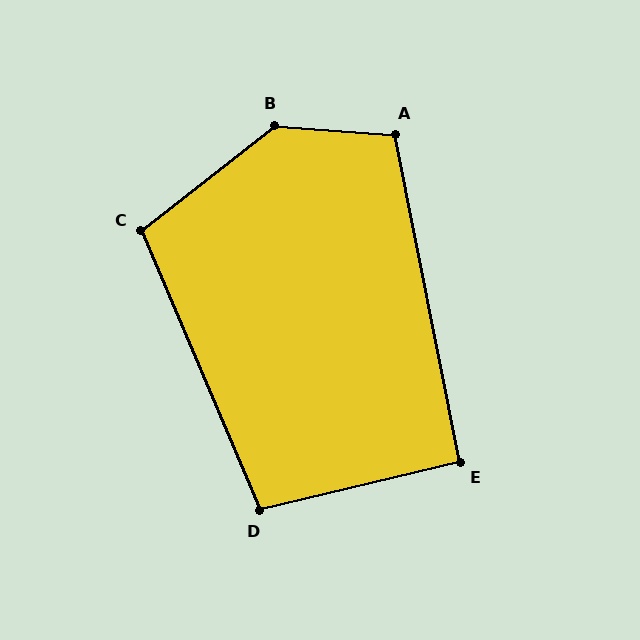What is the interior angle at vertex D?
Approximately 99 degrees (obtuse).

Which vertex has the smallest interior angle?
E, at approximately 92 degrees.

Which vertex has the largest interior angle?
B, at approximately 137 degrees.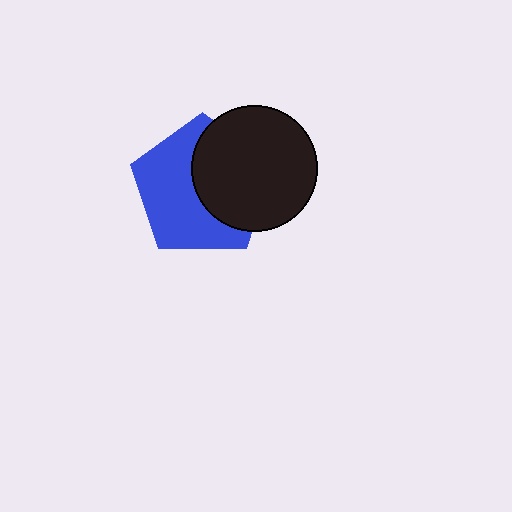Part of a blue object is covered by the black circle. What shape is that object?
It is a pentagon.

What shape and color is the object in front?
The object in front is a black circle.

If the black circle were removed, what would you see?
You would see the complete blue pentagon.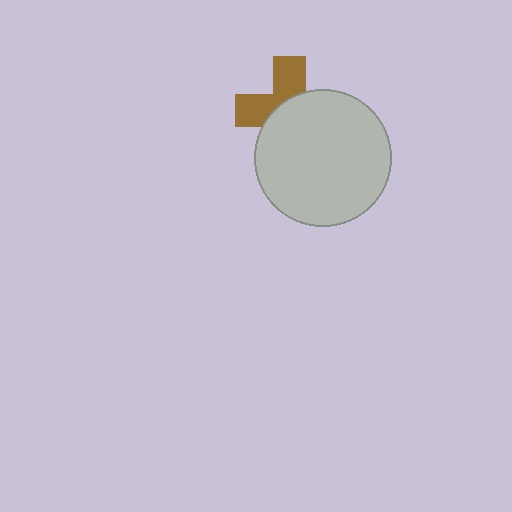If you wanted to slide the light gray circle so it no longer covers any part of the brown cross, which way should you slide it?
Slide it toward the lower-right — that is the most direct way to separate the two shapes.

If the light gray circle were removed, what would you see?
You would see the complete brown cross.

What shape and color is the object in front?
The object in front is a light gray circle.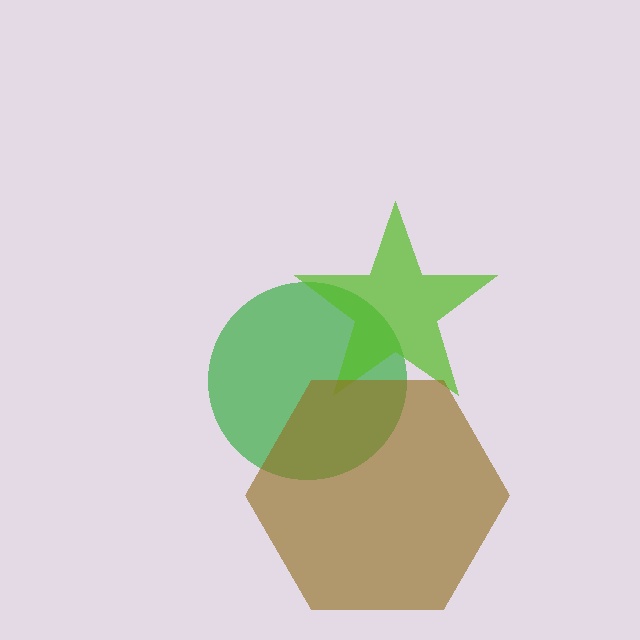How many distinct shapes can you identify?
There are 3 distinct shapes: a green circle, a lime star, a brown hexagon.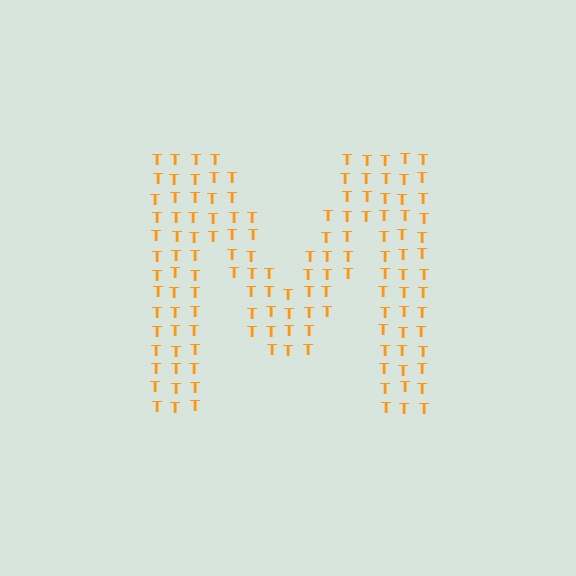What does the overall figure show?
The overall figure shows the letter M.